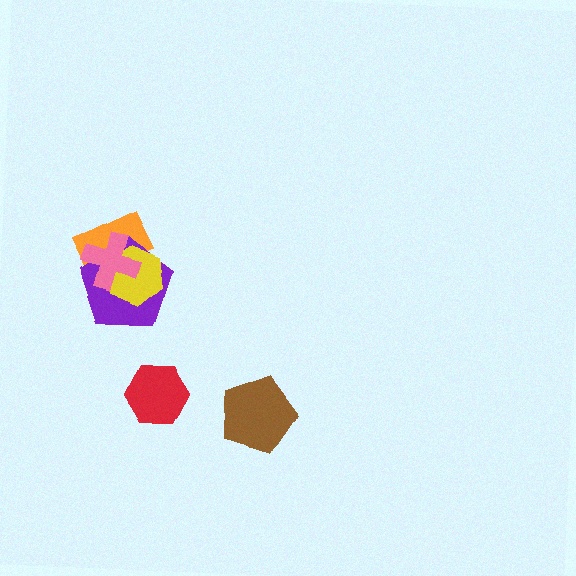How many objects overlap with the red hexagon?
0 objects overlap with the red hexagon.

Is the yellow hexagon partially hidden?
Yes, it is partially covered by another shape.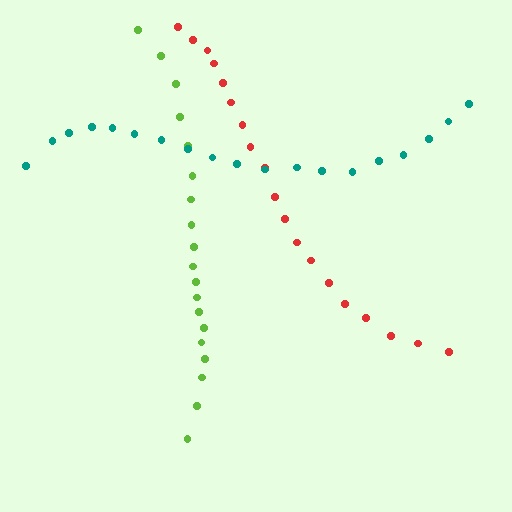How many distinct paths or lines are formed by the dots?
There are 3 distinct paths.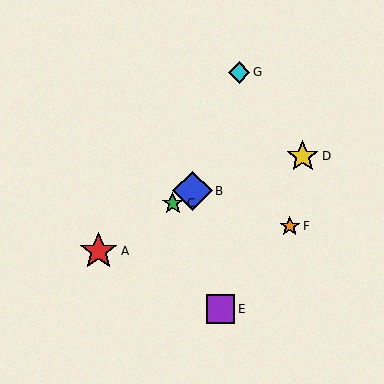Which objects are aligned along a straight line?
Objects A, B, C are aligned along a straight line.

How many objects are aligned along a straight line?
3 objects (A, B, C) are aligned along a straight line.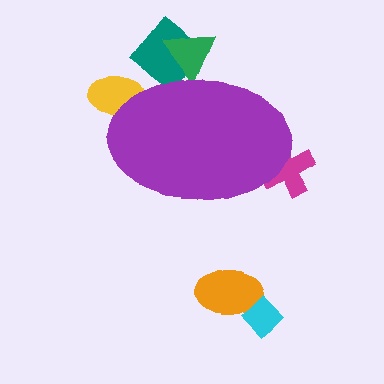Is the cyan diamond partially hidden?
No, the cyan diamond is fully visible.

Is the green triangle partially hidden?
Yes, the green triangle is partially hidden behind the purple ellipse.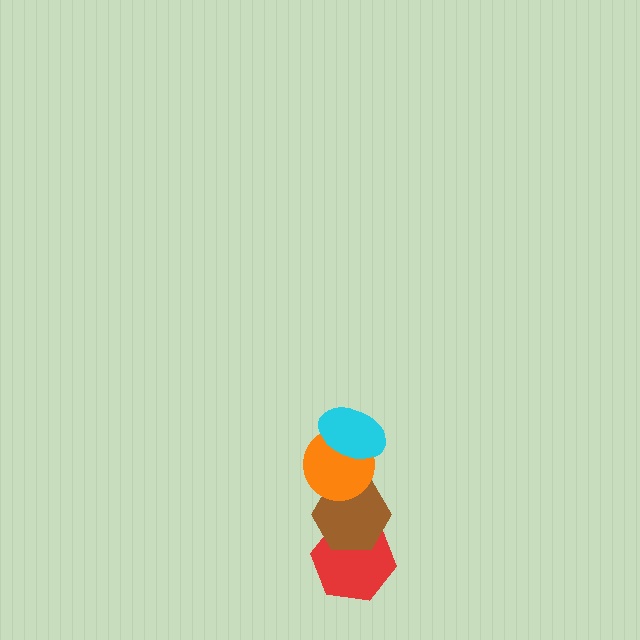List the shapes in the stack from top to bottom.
From top to bottom: the cyan ellipse, the orange circle, the brown hexagon, the red hexagon.